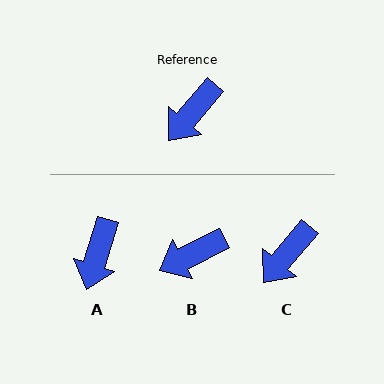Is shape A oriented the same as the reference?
No, it is off by about 23 degrees.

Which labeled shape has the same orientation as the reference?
C.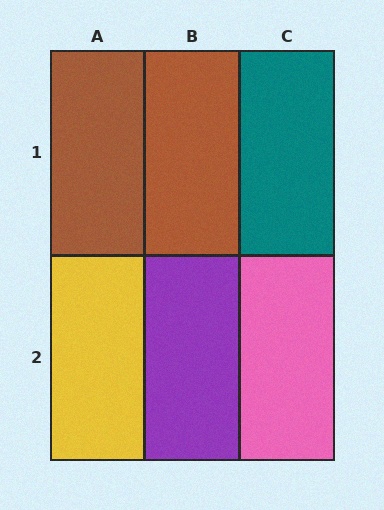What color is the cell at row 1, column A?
Brown.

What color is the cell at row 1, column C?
Teal.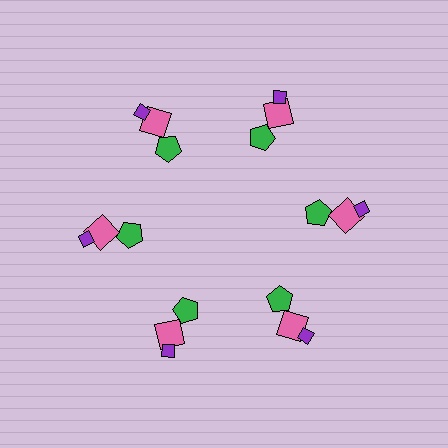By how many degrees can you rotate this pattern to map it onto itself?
The pattern maps onto itself every 60 degrees of rotation.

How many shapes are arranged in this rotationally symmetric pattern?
There are 18 shapes, arranged in 6 groups of 3.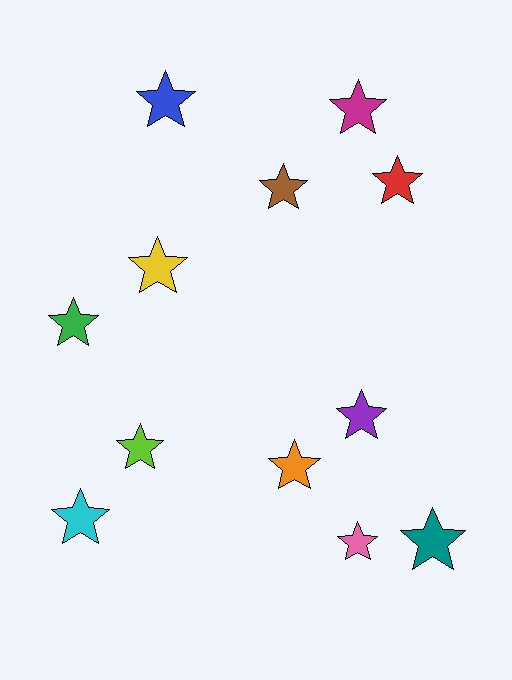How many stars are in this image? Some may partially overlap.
There are 12 stars.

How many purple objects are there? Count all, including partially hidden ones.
There is 1 purple object.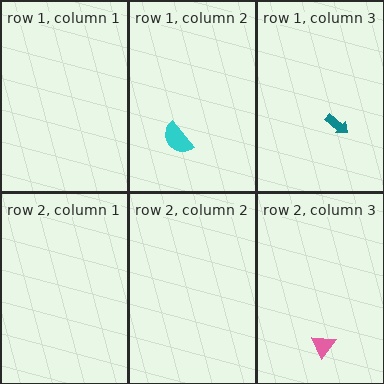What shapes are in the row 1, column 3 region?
The teal arrow.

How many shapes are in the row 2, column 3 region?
1.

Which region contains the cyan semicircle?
The row 1, column 2 region.